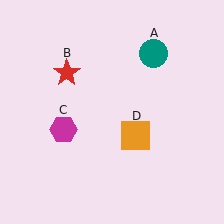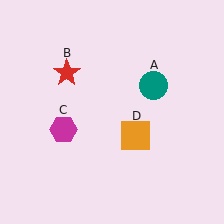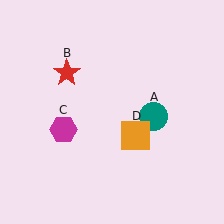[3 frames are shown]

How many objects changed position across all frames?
1 object changed position: teal circle (object A).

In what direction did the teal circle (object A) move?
The teal circle (object A) moved down.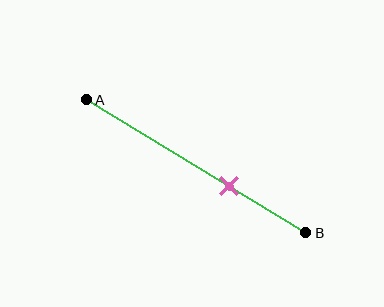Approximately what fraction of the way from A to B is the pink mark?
The pink mark is approximately 65% of the way from A to B.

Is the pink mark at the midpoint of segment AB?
No, the mark is at about 65% from A, not at the 50% midpoint.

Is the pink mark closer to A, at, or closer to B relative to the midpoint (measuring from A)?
The pink mark is closer to point B than the midpoint of segment AB.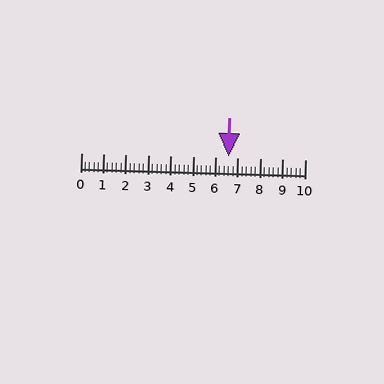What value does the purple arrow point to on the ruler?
The purple arrow points to approximately 6.6.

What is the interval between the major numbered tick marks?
The major tick marks are spaced 1 units apart.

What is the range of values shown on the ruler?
The ruler shows values from 0 to 10.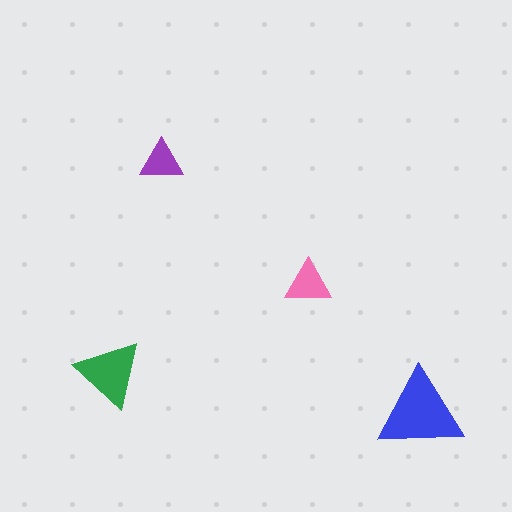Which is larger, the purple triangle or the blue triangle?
The blue one.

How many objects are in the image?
There are 4 objects in the image.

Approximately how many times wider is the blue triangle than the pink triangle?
About 2 times wider.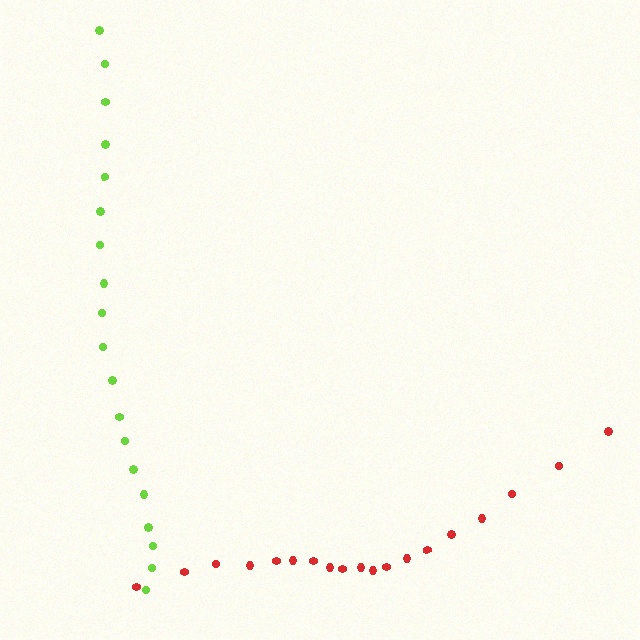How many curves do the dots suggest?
There are 2 distinct paths.